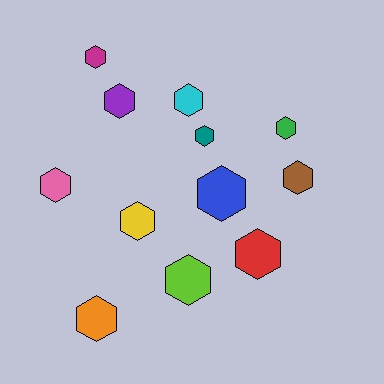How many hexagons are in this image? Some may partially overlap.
There are 12 hexagons.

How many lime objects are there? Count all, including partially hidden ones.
There is 1 lime object.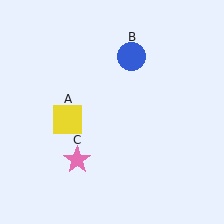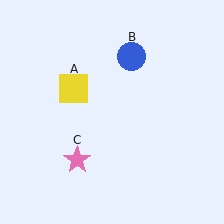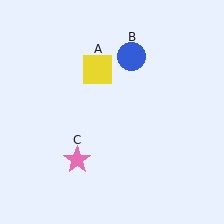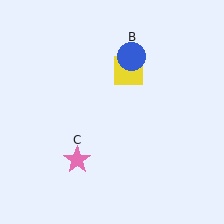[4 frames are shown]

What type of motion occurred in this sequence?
The yellow square (object A) rotated clockwise around the center of the scene.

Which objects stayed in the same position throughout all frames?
Blue circle (object B) and pink star (object C) remained stationary.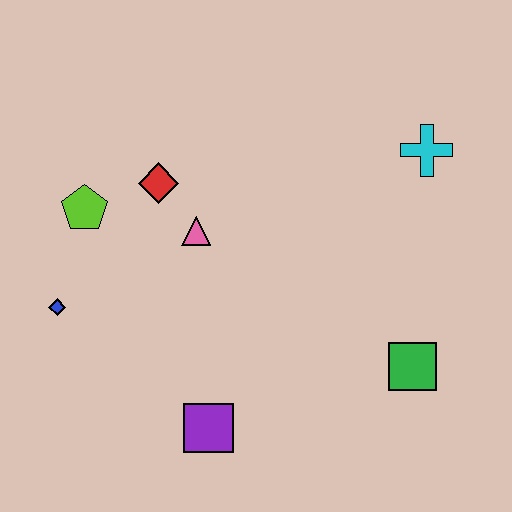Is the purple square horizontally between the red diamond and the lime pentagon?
No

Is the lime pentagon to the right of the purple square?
No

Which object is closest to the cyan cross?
The green square is closest to the cyan cross.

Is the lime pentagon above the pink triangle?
Yes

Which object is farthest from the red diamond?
The green square is farthest from the red diamond.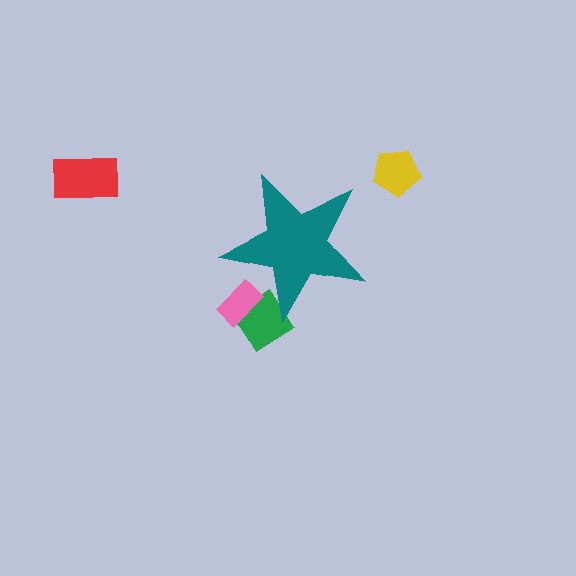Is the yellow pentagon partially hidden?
No, the yellow pentagon is fully visible.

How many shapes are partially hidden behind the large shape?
2 shapes are partially hidden.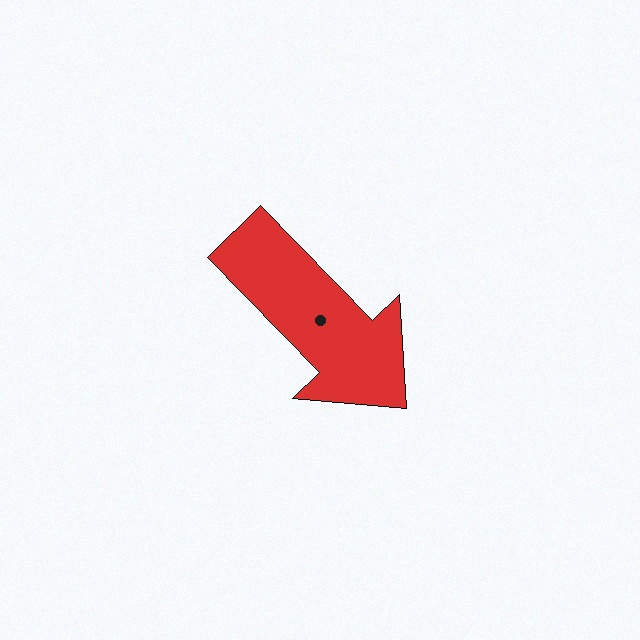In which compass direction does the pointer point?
Southeast.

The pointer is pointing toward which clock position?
Roughly 5 o'clock.